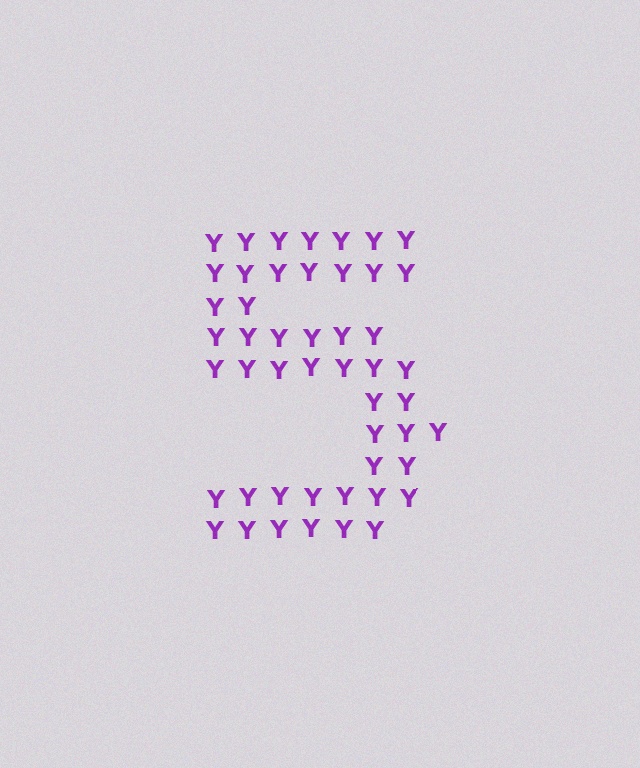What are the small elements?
The small elements are letter Y's.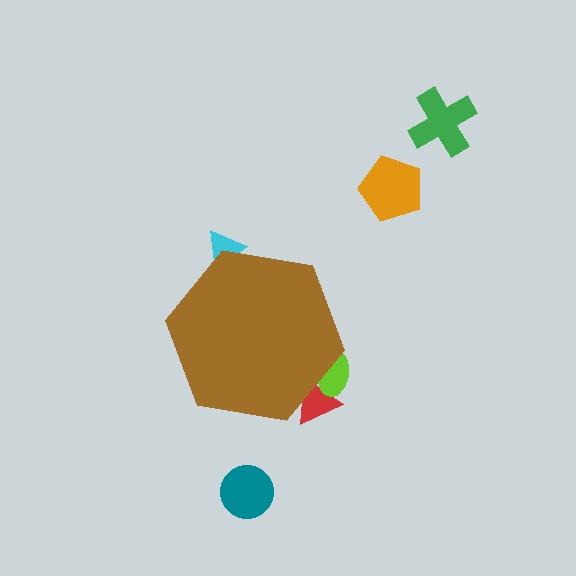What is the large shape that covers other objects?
A brown hexagon.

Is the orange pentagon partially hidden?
No, the orange pentagon is fully visible.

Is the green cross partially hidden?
No, the green cross is fully visible.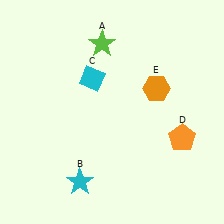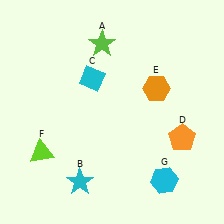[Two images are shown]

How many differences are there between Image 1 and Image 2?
There are 2 differences between the two images.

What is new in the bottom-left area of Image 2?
A lime triangle (F) was added in the bottom-left area of Image 2.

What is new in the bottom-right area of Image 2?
A cyan hexagon (G) was added in the bottom-right area of Image 2.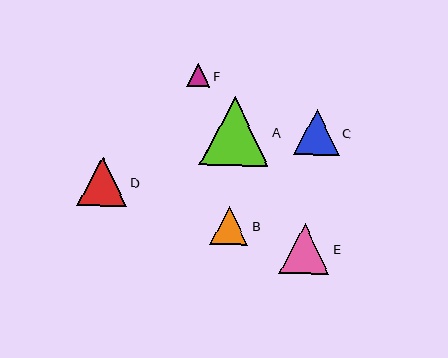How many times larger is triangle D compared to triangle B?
Triangle D is approximately 1.3 times the size of triangle B.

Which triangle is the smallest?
Triangle F is the smallest with a size of approximately 23 pixels.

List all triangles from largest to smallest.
From largest to smallest: A, E, D, C, B, F.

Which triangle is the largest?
Triangle A is the largest with a size of approximately 69 pixels.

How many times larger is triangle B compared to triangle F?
Triangle B is approximately 1.6 times the size of triangle F.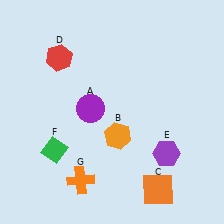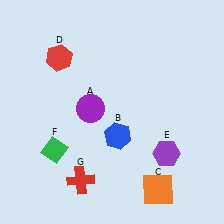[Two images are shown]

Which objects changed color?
B changed from orange to blue. G changed from orange to red.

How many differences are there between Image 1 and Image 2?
There are 2 differences between the two images.